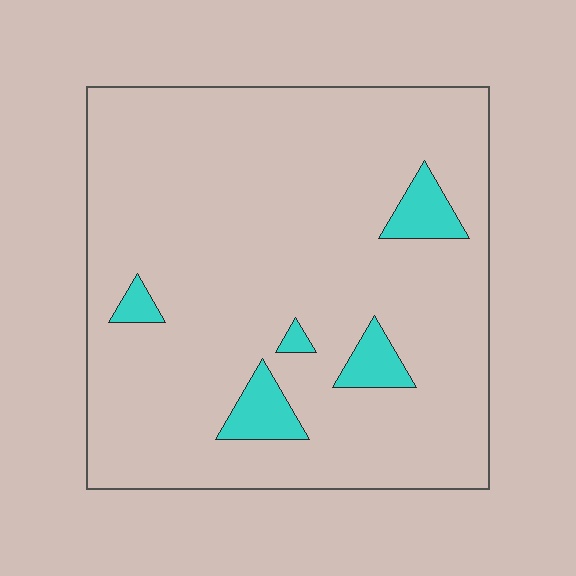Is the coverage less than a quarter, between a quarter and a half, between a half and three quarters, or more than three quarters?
Less than a quarter.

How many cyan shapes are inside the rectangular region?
5.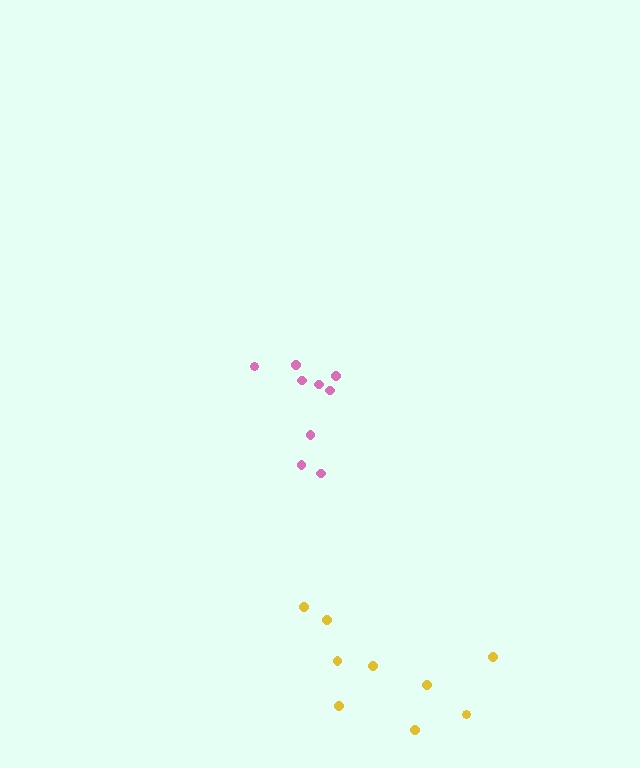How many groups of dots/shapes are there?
There are 2 groups.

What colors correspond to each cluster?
The clusters are colored: yellow, pink.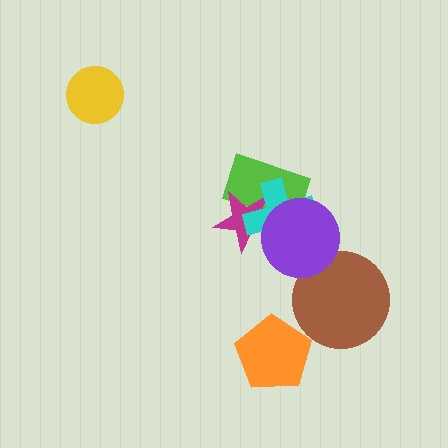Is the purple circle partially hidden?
No, no other shape covers it.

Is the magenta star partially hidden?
Yes, it is partially covered by another shape.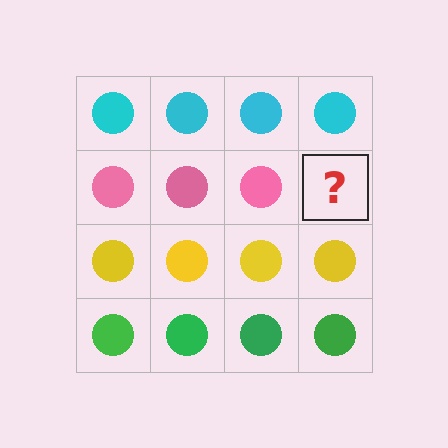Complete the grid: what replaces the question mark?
The question mark should be replaced with a pink circle.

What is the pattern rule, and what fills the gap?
The rule is that each row has a consistent color. The gap should be filled with a pink circle.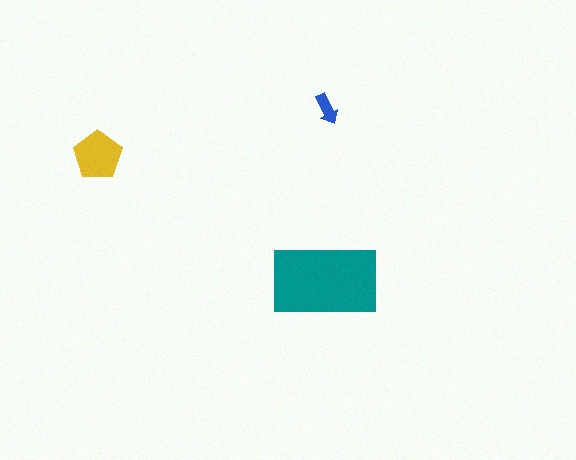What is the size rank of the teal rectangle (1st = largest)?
1st.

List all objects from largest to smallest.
The teal rectangle, the yellow pentagon, the blue arrow.